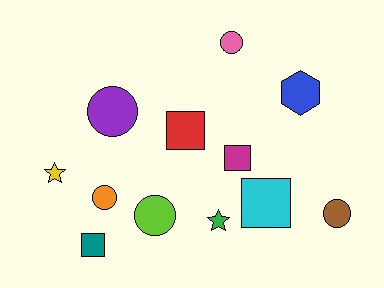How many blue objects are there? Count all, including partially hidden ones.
There is 1 blue object.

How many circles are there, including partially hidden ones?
There are 5 circles.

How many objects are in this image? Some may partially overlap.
There are 12 objects.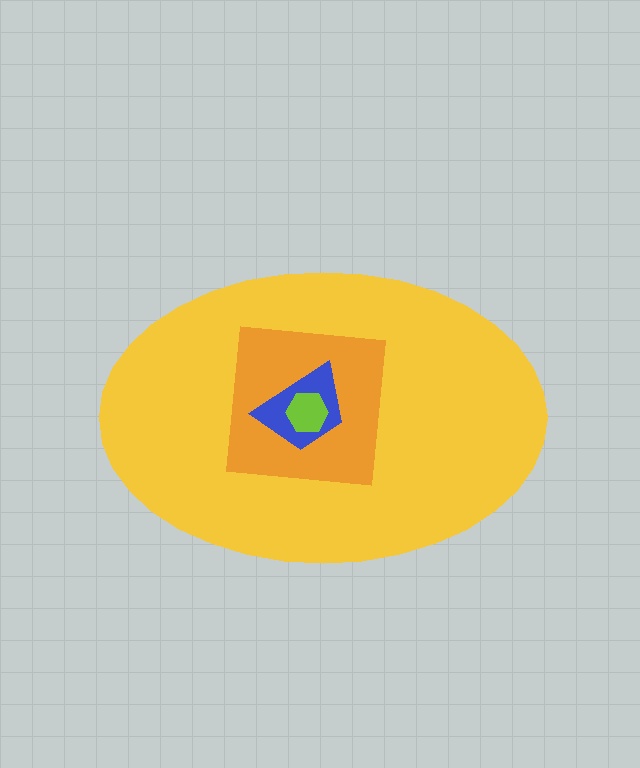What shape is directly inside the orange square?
The blue trapezoid.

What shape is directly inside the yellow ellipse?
The orange square.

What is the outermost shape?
The yellow ellipse.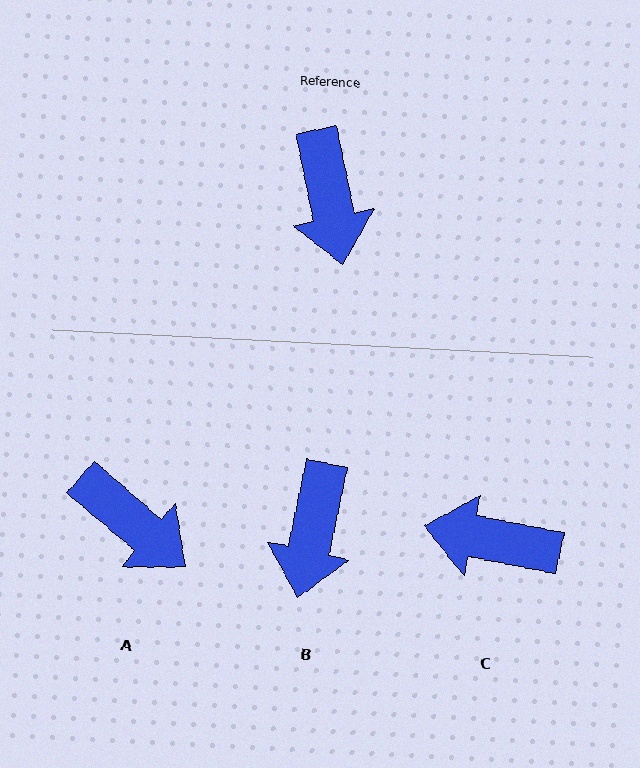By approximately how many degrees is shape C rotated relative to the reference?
Approximately 113 degrees clockwise.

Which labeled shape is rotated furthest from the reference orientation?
C, about 113 degrees away.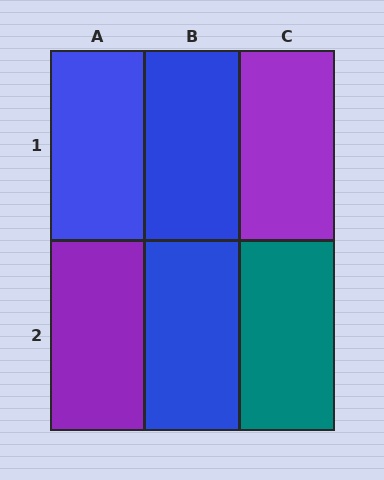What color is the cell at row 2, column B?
Blue.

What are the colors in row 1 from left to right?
Blue, blue, purple.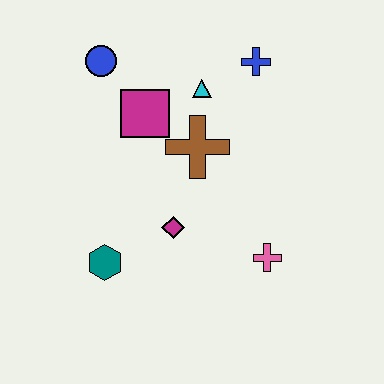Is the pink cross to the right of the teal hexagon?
Yes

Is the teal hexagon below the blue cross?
Yes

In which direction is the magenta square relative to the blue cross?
The magenta square is to the left of the blue cross.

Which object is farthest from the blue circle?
The pink cross is farthest from the blue circle.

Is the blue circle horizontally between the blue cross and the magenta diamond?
No